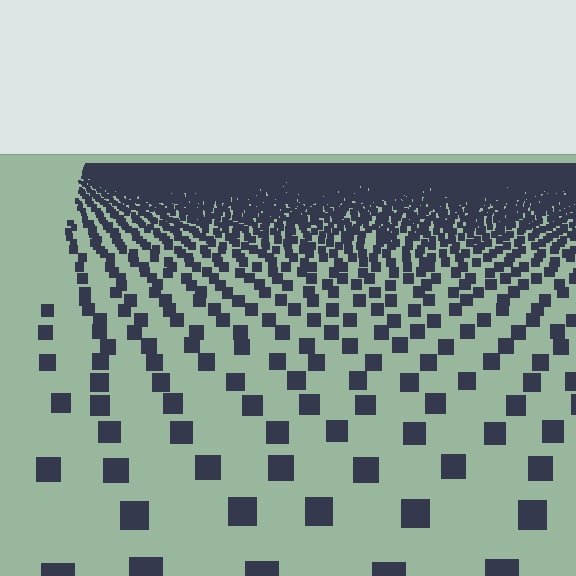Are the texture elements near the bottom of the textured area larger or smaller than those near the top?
Larger. Near the bottom, elements are closer to the viewer and appear at a bigger on-screen size.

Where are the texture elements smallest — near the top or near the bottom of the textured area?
Near the top.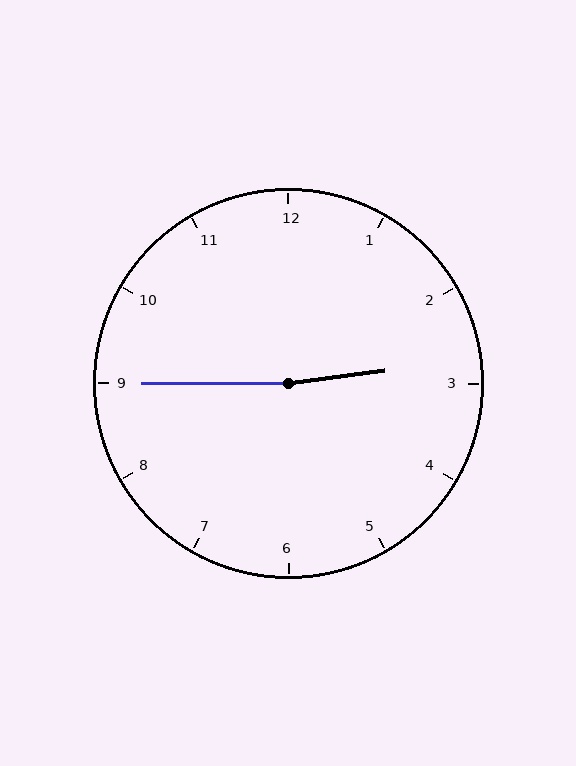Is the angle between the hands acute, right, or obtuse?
It is obtuse.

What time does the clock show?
2:45.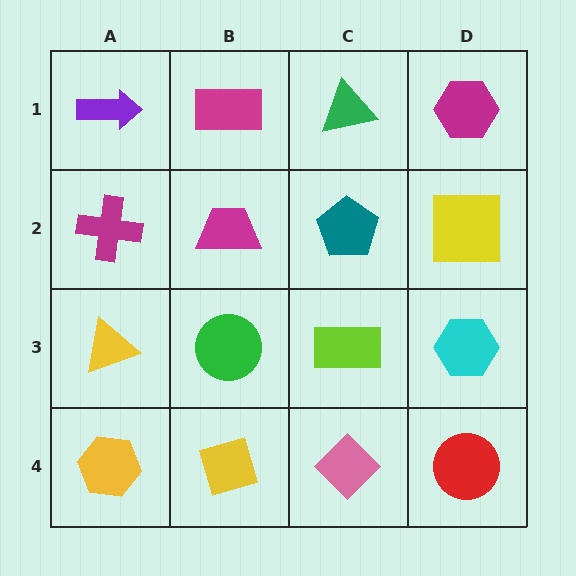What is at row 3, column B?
A green circle.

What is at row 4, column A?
A yellow hexagon.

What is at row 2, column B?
A magenta trapezoid.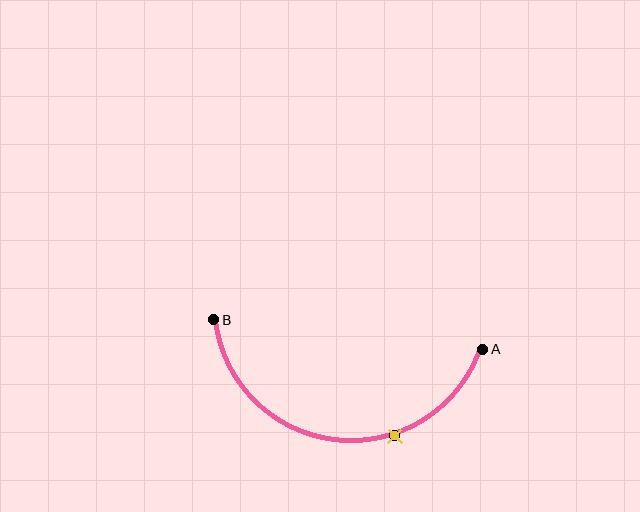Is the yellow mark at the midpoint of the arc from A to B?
No. The yellow mark lies on the arc but is closer to endpoint A. The arc midpoint would be at the point on the curve equidistant along the arc from both A and B.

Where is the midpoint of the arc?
The arc midpoint is the point on the curve farthest from the straight line joining A and B. It sits below that line.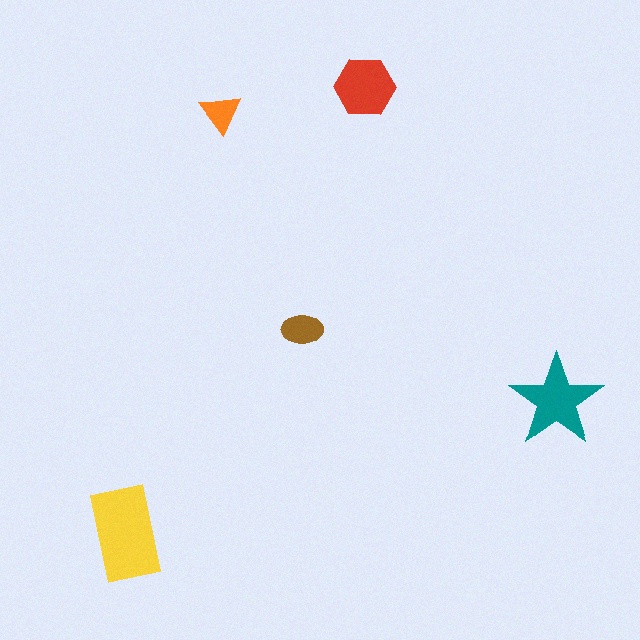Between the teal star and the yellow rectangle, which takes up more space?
The yellow rectangle.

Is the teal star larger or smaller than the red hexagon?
Larger.